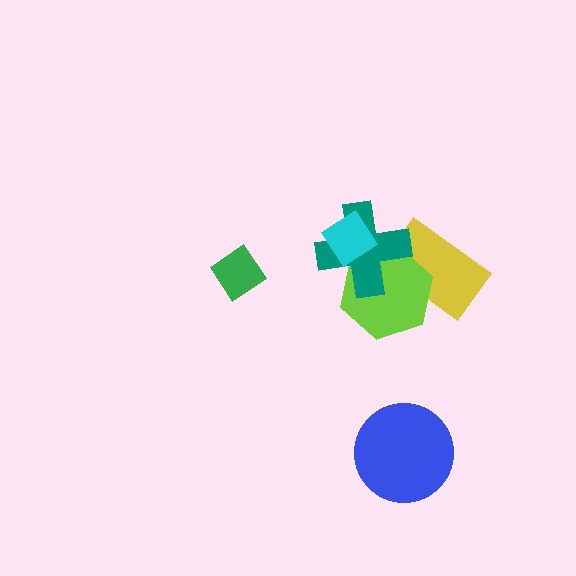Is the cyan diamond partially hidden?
No, no other shape covers it.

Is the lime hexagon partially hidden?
Yes, it is partially covered by another shape.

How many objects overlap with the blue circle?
0 objects overlap with the blue circle.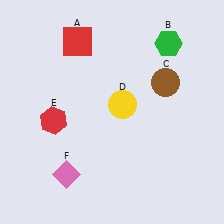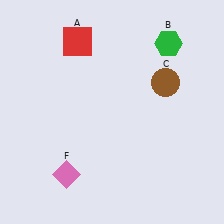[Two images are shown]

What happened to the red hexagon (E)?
The red hexagon (E) was removed in Image 2. It was in the bottom-left area of Image 1.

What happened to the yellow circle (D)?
The yellow circle (D) was removed in Image 2. It was in the top-right area of Image 1.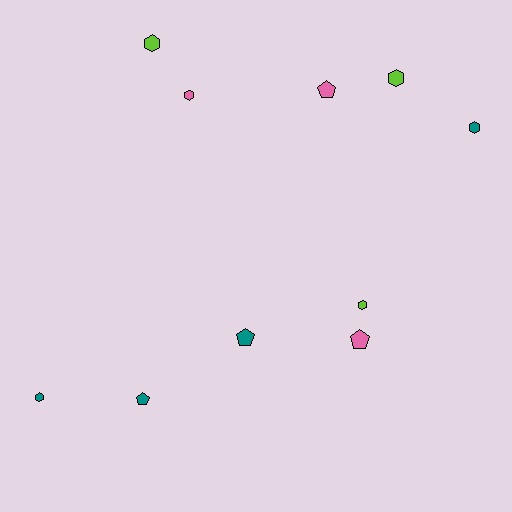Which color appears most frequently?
Teal, with 4 objects.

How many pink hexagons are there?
There is 1 pink hexagon.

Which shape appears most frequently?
Hexagon, with 6 objects.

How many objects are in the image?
There are 10 objects.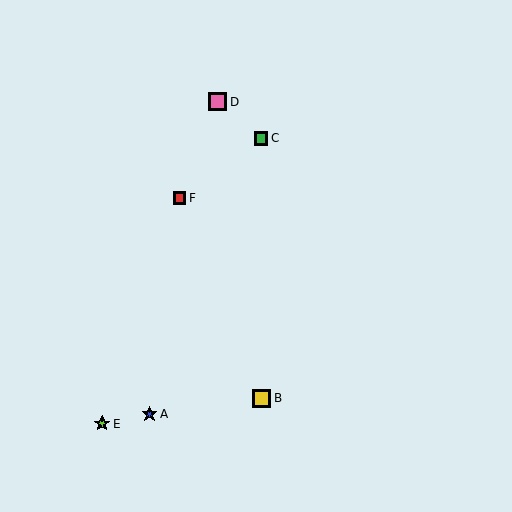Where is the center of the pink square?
The center of the pink square is at (218, 102).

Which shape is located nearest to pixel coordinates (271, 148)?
The green square (labeled C) at (261, 138) is nearest to that location.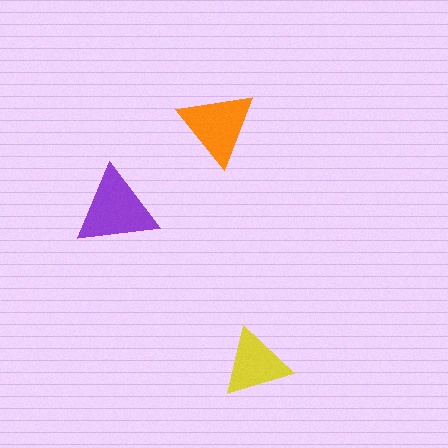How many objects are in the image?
There are 3 objects in the image.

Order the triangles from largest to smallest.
the purple one, the orange one, the yellow one.